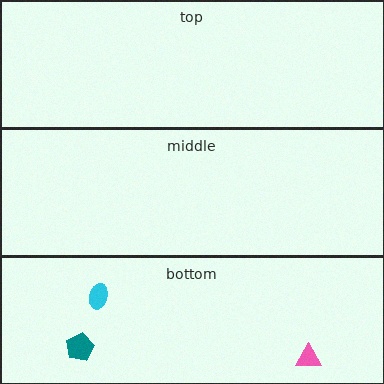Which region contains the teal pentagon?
The bottom region.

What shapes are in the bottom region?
The pink triangle, the teal pentagon, the cyan ellipse.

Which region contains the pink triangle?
The bottom region.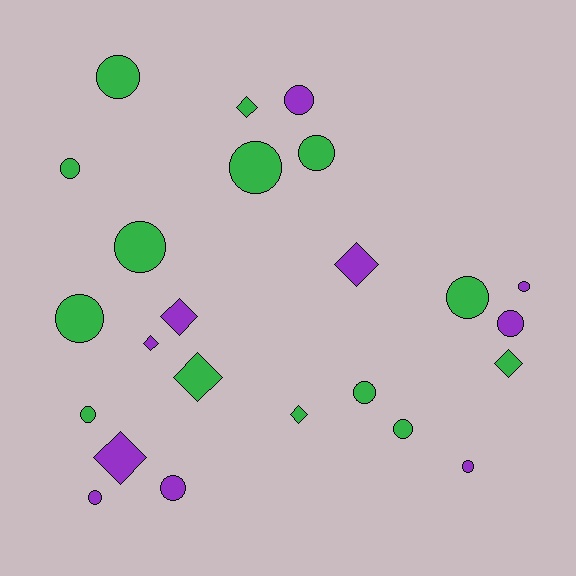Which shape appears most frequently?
Circle, with 16 objects.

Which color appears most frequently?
Green, with 14 objects.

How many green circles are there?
There are 10 green circles.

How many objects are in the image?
There are 24 objects.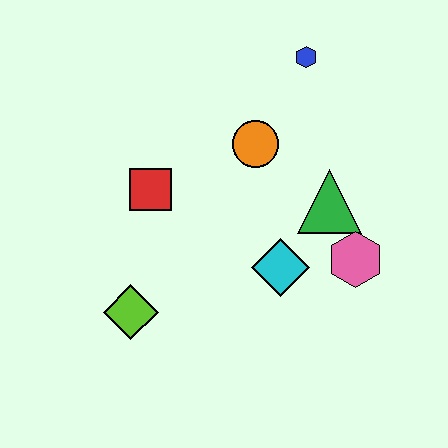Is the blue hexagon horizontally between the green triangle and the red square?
Yes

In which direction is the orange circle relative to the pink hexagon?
The orange circle is above the pink hexagon.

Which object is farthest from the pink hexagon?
The lime diamond is farthest from the pink hexagon.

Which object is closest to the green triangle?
The pink hexagon is closest to the green triangle.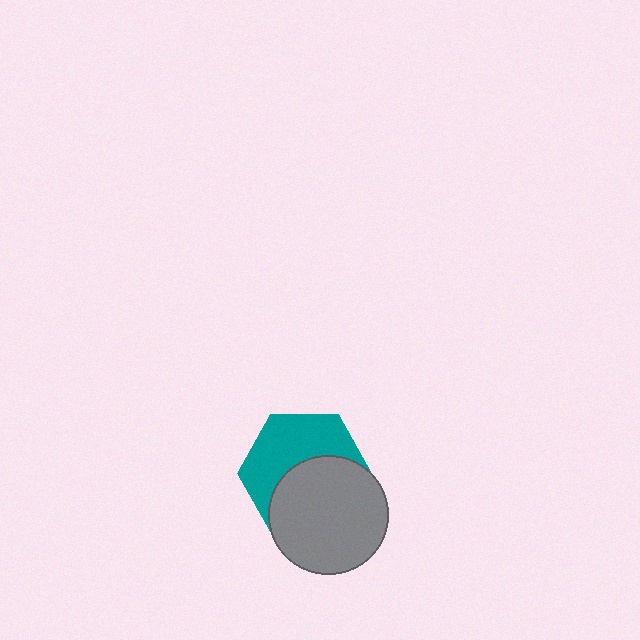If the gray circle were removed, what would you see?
You would see the complete teal hexagon.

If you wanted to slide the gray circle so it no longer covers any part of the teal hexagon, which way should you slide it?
Slide it down — that is the most direct way to separate the two shapes.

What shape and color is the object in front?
The object in front is a gray circle.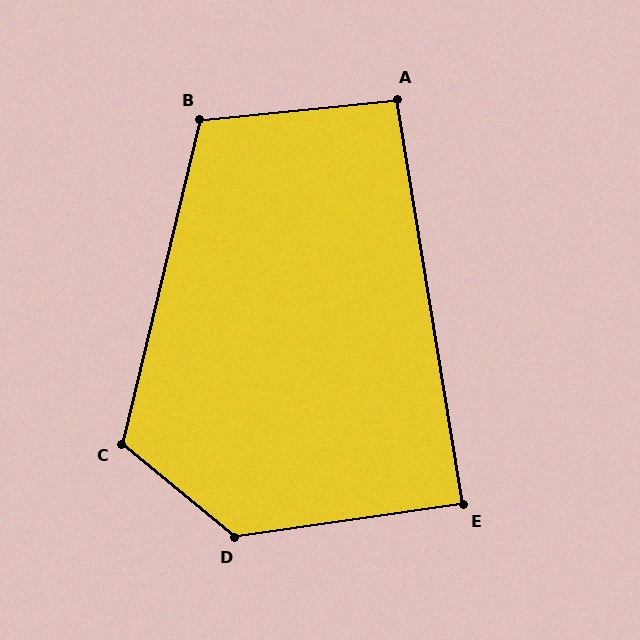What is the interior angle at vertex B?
Approximately 109 degrees (obtuse).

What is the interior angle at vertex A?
Approximately 93 degrees (approximately right).